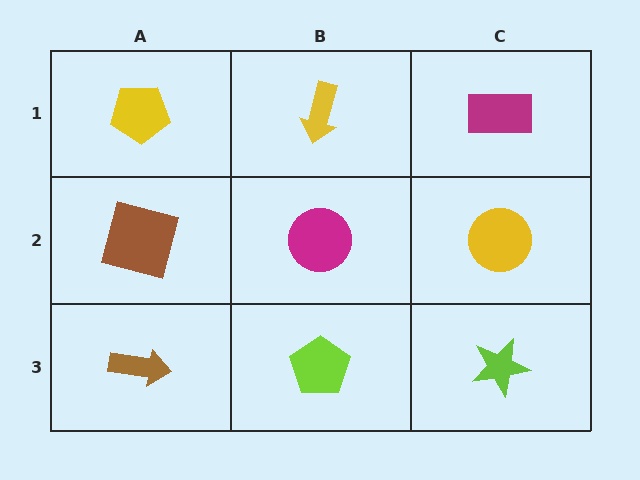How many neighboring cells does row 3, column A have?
2.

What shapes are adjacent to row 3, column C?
A yellow circle (row 2, column C), a lime pentagon (row 3, column B).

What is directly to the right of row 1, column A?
A yellow arrow.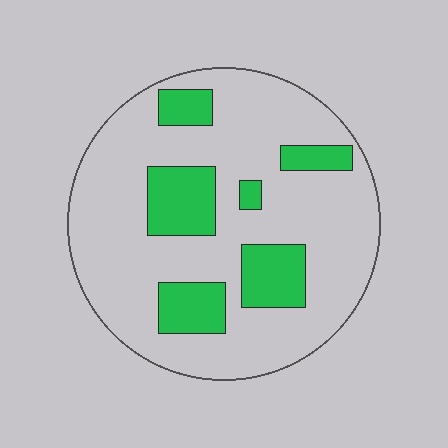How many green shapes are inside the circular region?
6.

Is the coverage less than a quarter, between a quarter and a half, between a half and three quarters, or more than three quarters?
Less than a quarter.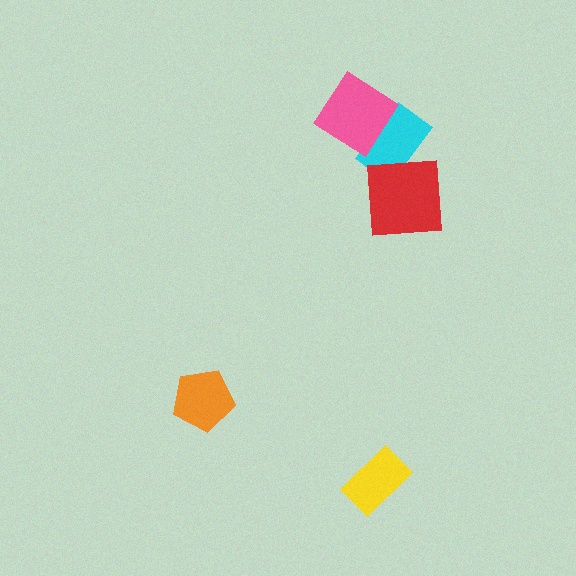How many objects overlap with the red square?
1 object overlaps with the red square.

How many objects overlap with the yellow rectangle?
0 objects overlap with the yellow rectangle.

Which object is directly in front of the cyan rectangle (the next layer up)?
The red square is directly in front of the cyan rectangle.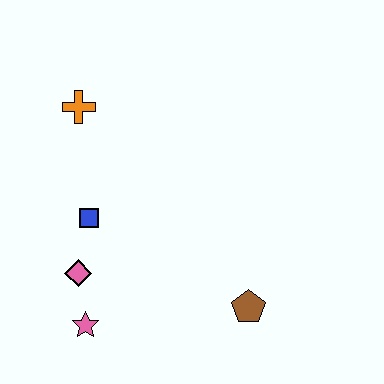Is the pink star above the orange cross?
No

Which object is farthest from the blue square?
The brown pentagon is farthest from the blue square.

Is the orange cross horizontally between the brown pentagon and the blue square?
No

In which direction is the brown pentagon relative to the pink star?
The brown pentagon is to the right of the pink star.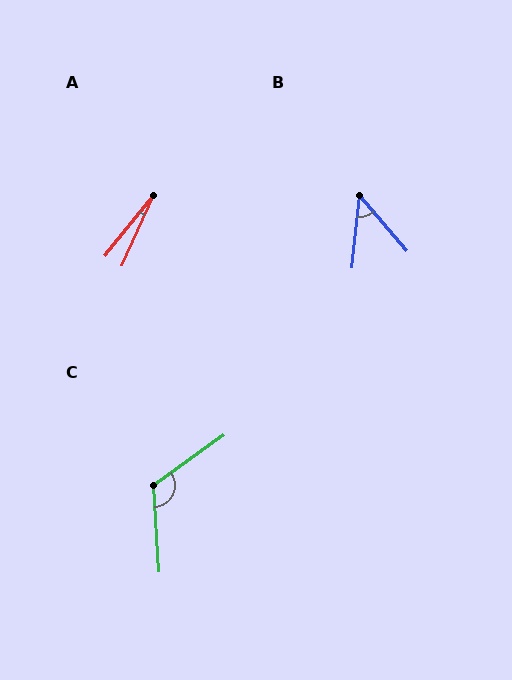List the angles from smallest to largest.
A (15°), B (46°), C (122°).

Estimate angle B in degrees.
Approximately 46 degrees.